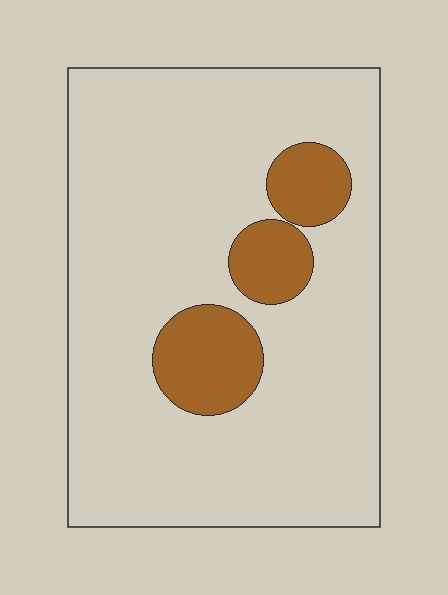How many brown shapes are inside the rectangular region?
3.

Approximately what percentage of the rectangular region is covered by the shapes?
Approximately 15%.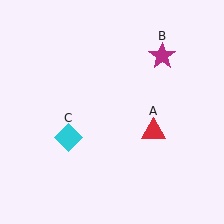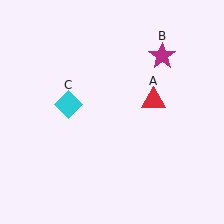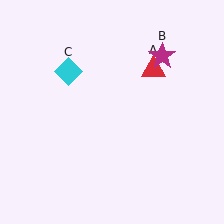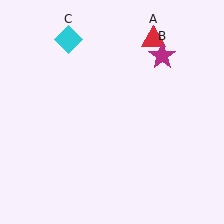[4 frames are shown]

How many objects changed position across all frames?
2 objects changed position: red triangle (object A), cyan diamond (object C).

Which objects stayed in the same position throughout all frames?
Magenta star (object B) remained stationary.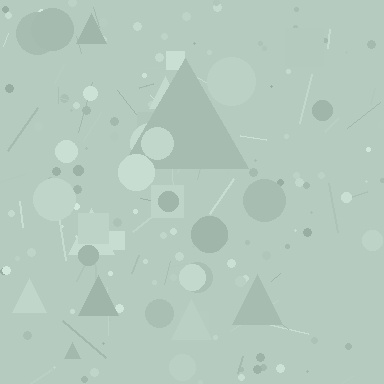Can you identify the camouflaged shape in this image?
The camouflaged shape is a triangle.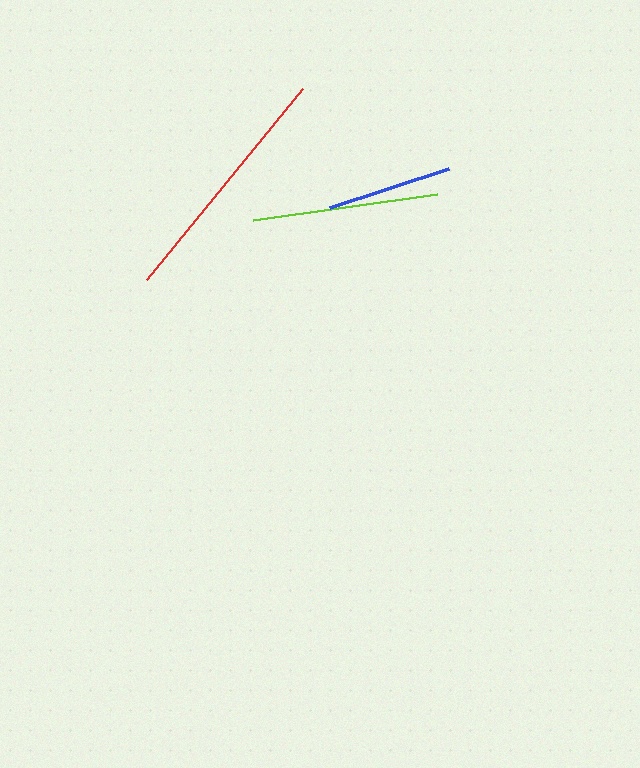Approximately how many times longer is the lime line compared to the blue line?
The lime line is approximately 1.5 times the length of the blue line.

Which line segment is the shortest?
The blue line is the shortest at approximately 125 pixels.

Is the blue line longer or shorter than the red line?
The red line is longer than the blue line.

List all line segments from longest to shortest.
From longest to shortest: red, lime, blue.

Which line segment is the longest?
The red line is the longest at approximately 247 pixels.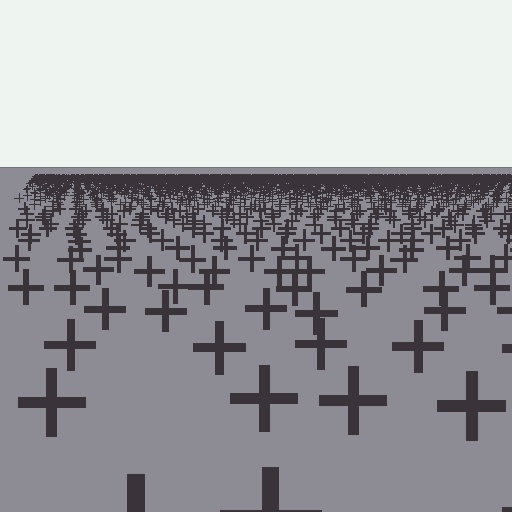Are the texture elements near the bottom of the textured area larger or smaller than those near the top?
Larger. Near the bottom, elements are closer to the viewer and appear at a bigger on-screen size.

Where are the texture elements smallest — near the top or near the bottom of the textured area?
Near the top.